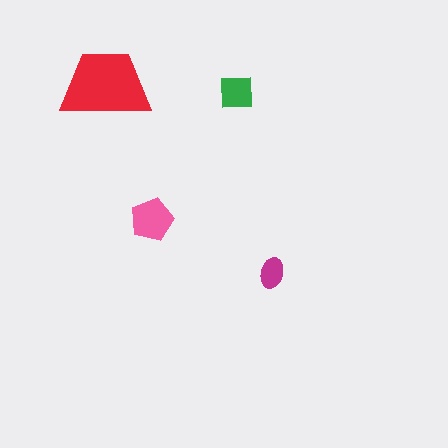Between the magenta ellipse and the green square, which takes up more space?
The green square.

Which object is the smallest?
The magenta ellipse.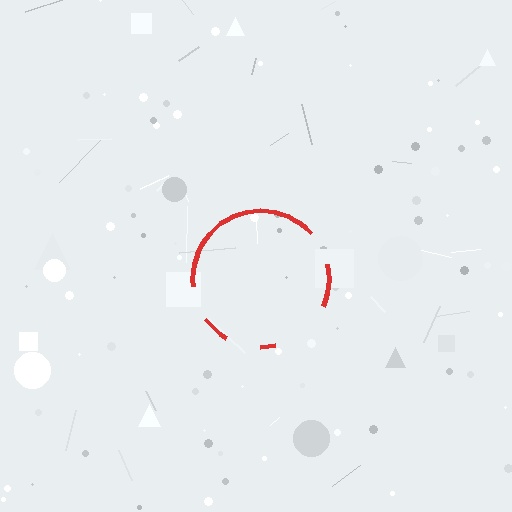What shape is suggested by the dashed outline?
The dashed outline suggests a circle.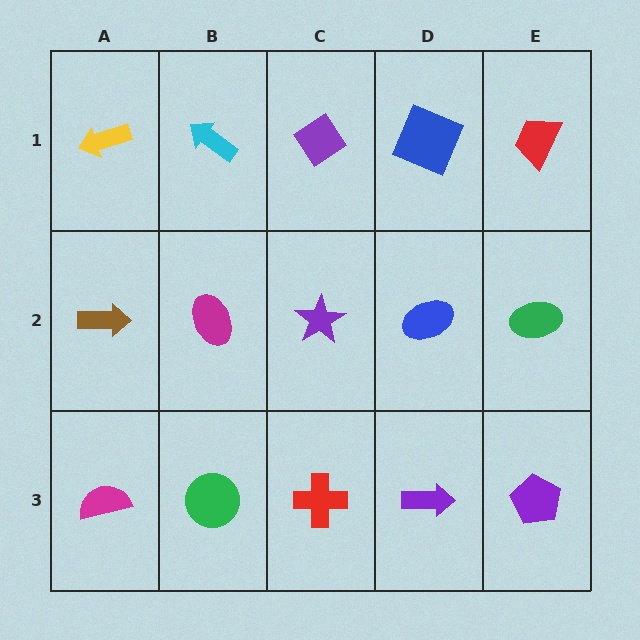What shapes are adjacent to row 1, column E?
A green ellipse (row 2, column E), a blue square (row 1, column D).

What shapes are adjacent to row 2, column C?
A purple diamond (row 1, column C), a red cross (row 3, column C), a magenta ellipse (row 2, column B), a blue ellipse (row 2, column D).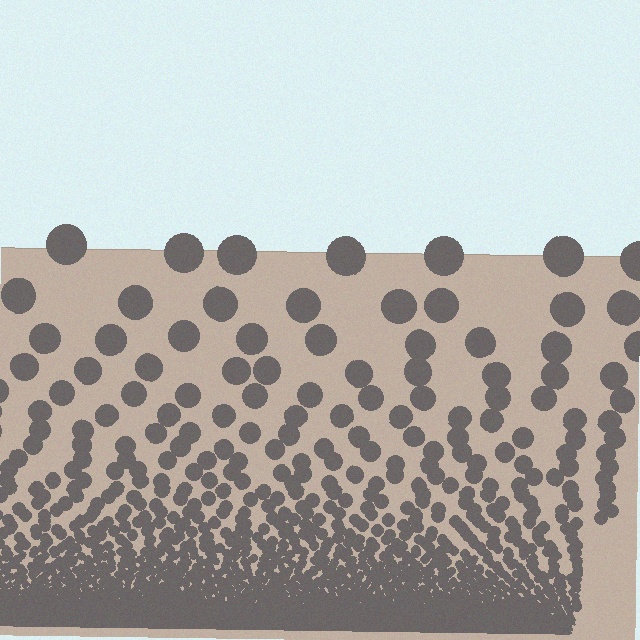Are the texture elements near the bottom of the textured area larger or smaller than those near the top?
Smaller. The gradient is inverted — elements near the bottom are smaller and denser.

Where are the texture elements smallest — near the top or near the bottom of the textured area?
Near the bottom.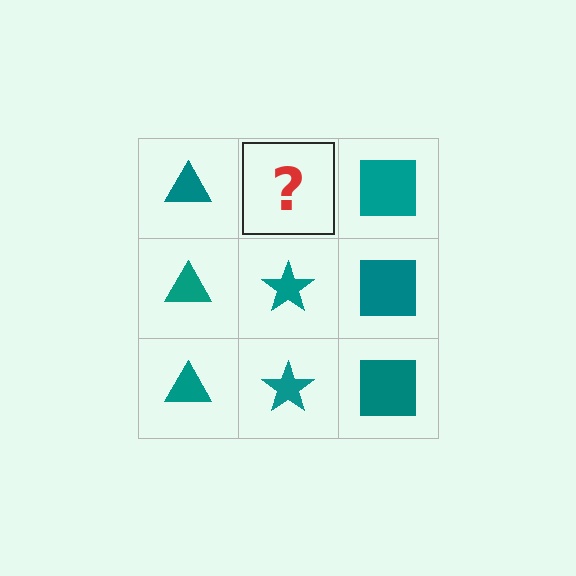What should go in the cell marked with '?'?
The missing cell should contain a teal star.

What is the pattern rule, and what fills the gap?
The rule is that each column has a consistent shape. The gap should be filled with a teal star.